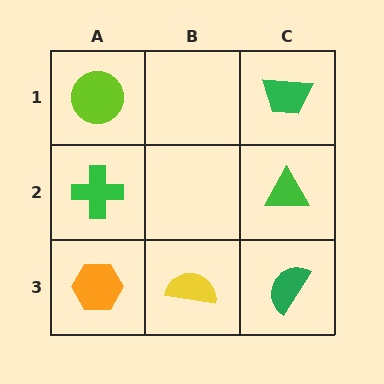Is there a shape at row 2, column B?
No, that cell is empty.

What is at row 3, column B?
A yellow semicircle.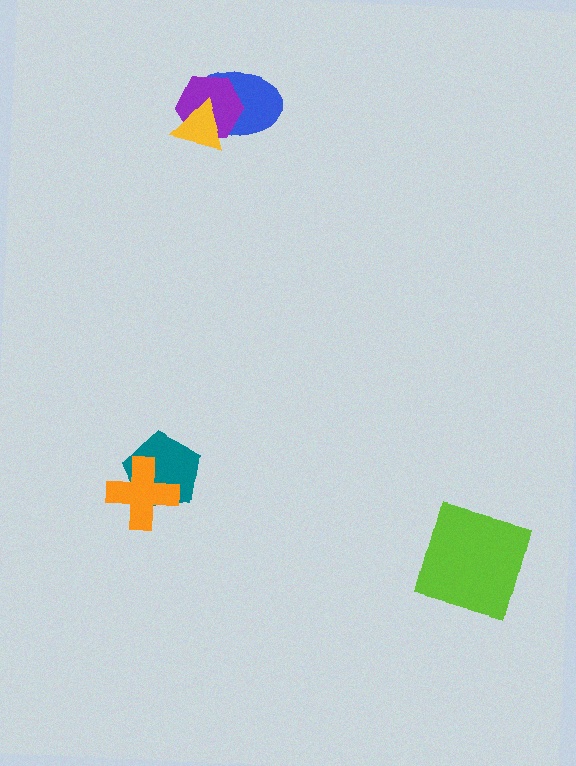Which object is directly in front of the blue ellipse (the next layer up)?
The purple hexagon is directly in front of the blue ellipse.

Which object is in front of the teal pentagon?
The orange cross is in front of the teal pentagon.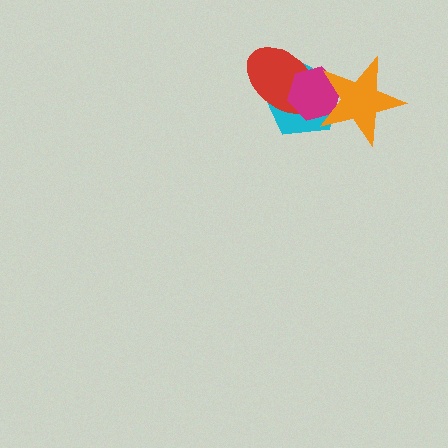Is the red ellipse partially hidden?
Yes, it is partially covered by another shape.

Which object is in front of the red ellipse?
The magenta hexagon is in front of the red ellipse.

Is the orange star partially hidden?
No, no other shape covers it.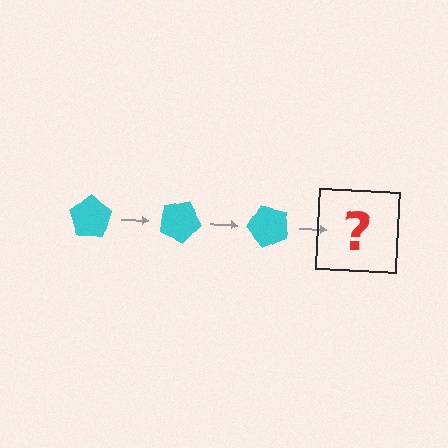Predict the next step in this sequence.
The next step is a cyan pentagon rotated 75 degrees.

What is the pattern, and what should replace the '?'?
The pattern is that the pentagon rotates 25 degrees each step. The '?' should be a cyan pentagon rotated 75 degrees.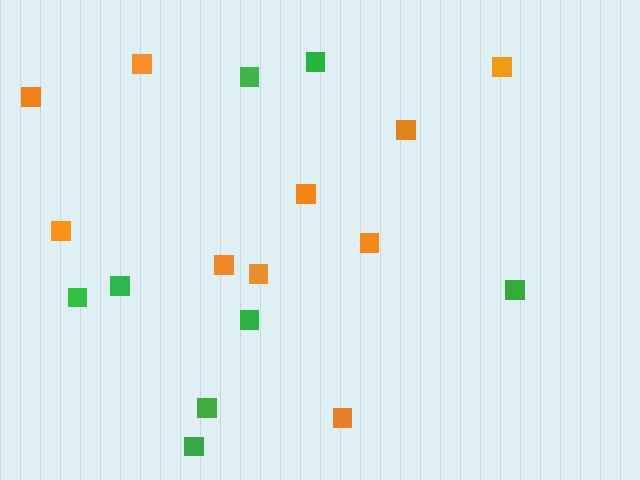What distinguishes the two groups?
There are 2 groups: one group of green squares (8) and one group of orange squares (10).